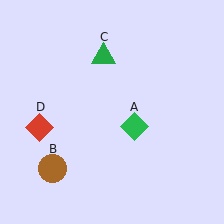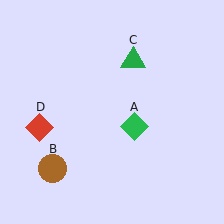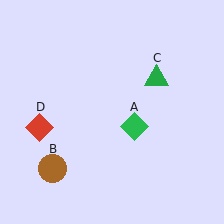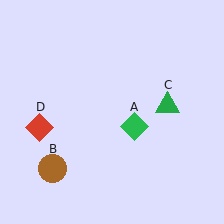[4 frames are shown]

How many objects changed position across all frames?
1 object changed position: green triangle (object C).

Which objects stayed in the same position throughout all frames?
Green diamond (object A) and brown circle (object B) and red diamond (object D) remained stationary.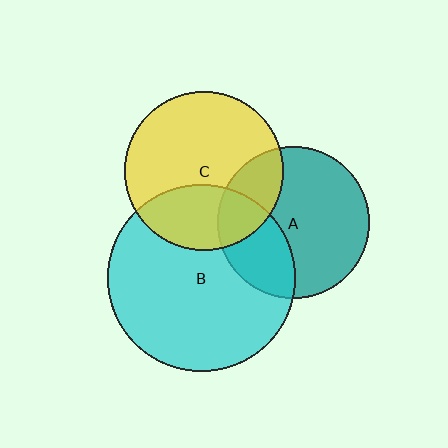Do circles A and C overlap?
Yes.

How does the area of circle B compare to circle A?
Approximately 1.5 times.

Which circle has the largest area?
Circle B (cyan).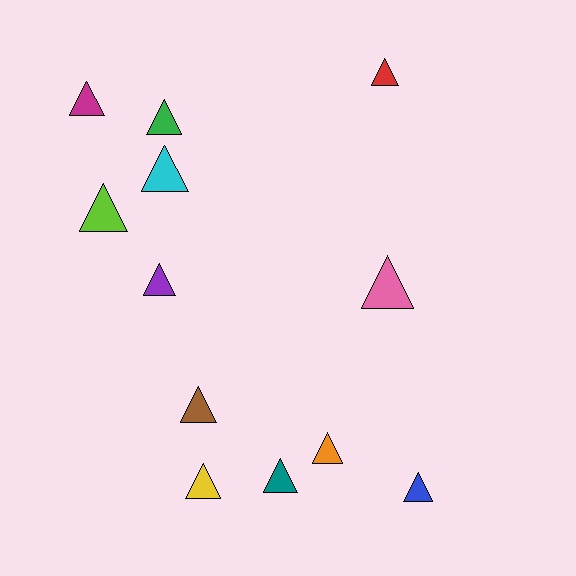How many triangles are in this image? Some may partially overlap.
There are 12 triangles.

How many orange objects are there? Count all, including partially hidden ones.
There is 1 orange object.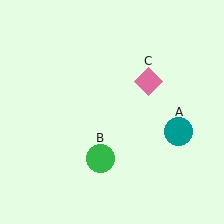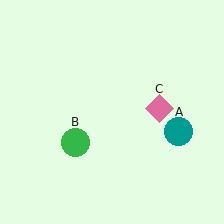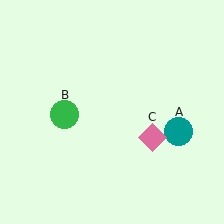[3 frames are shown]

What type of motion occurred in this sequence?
The green circle (object B), pink diamond (object C) rotated clockwise around the center of the scene.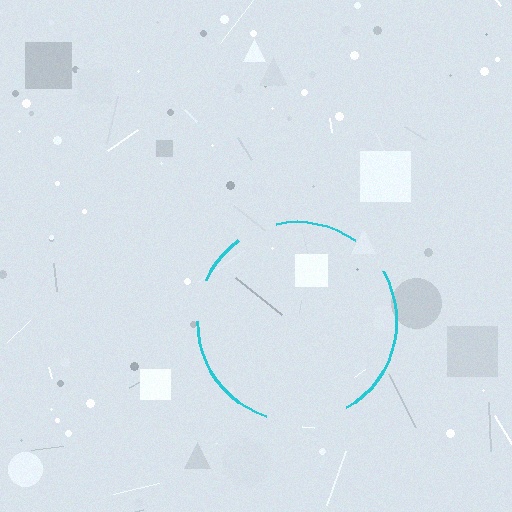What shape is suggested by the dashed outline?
The dashed outline suggests a circle.